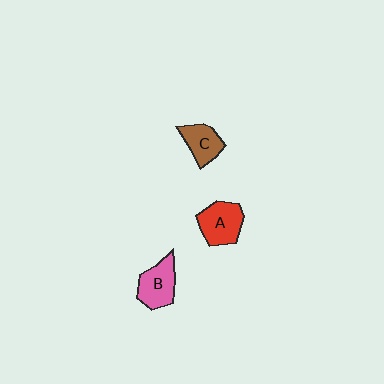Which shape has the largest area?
Shape A (red).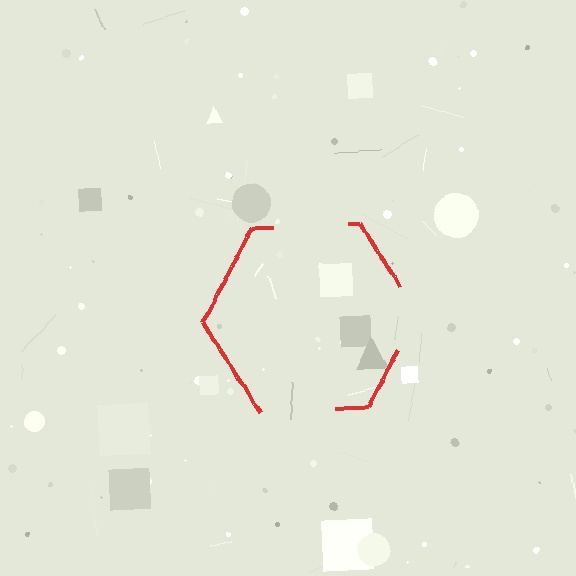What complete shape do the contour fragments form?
The contour fragments form a hexagon.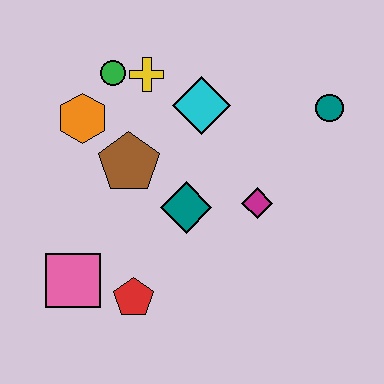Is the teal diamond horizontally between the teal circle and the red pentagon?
Yes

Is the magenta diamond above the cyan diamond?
No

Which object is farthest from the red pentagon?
The teal circle is farthest from the red pentagon.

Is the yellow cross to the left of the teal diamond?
Yes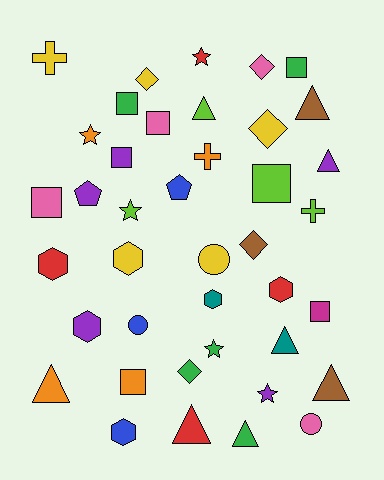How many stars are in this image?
There are 5 stars.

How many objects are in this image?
There are 40 objects.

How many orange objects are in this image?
There are 4 orange objects.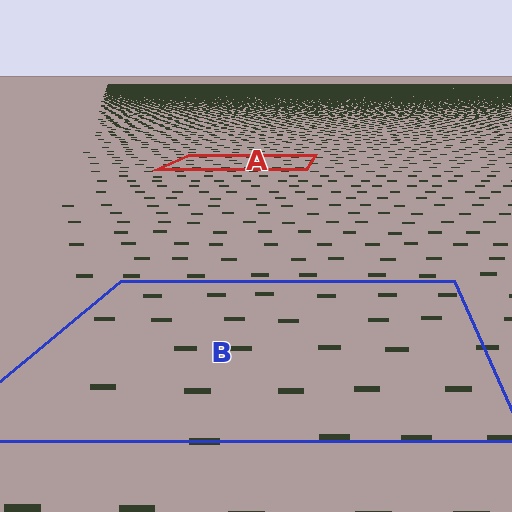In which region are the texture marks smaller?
The texture marks are smaller in region A, because it is farther away.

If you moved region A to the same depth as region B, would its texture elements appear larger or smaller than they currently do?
They would appear larger. At a closer depth, the same texture elements are projected at a bigger on-screen size.